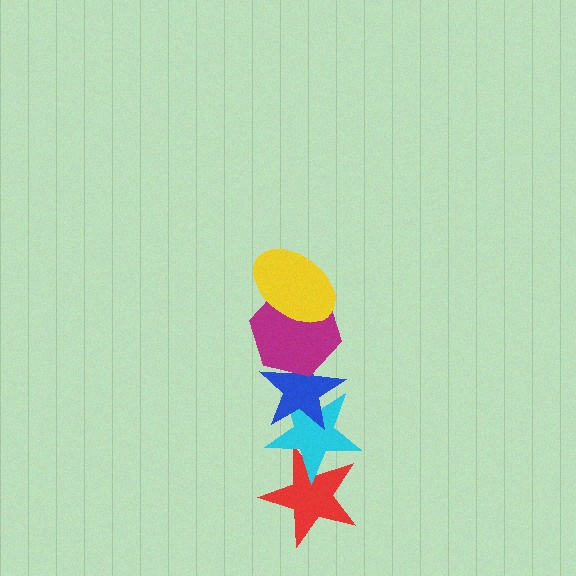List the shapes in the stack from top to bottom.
From top to bottom: the yellow ellipse, the magenta hexagon, the blue star, the cyan star, the red star.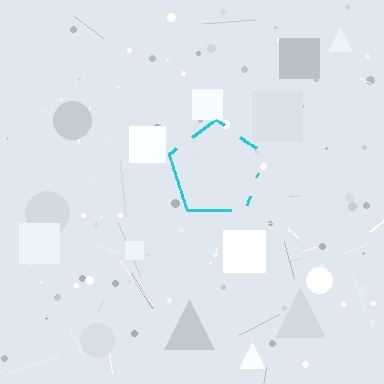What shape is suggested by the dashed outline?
The dashed outline suggests a pentagon.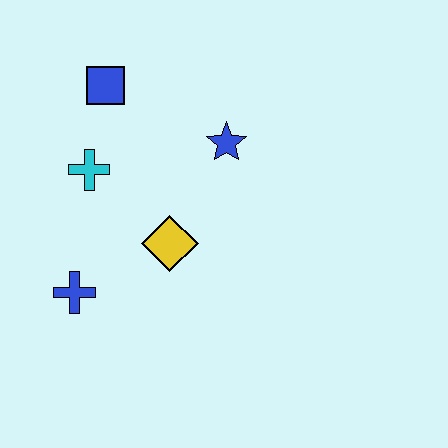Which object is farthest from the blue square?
The blue cross is farthest from the blue square.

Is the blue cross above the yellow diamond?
No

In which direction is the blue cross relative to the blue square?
The blue cross is below the blue square.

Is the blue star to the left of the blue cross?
No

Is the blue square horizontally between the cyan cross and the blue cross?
No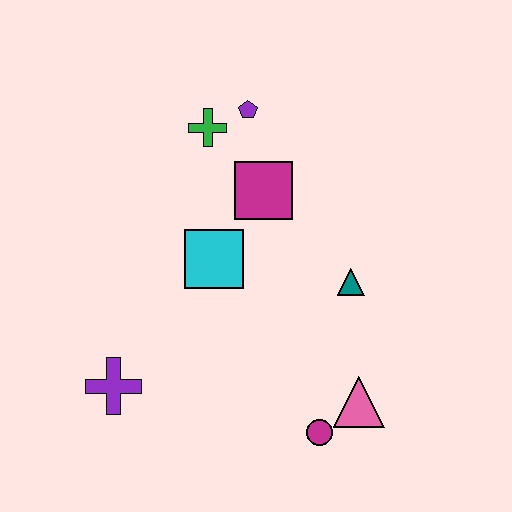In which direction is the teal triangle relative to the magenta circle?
The teal triangle is above the magenta circle.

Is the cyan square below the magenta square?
Yes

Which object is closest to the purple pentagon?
The green cross is closest to the purple pentagon.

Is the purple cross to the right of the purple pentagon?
No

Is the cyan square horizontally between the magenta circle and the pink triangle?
No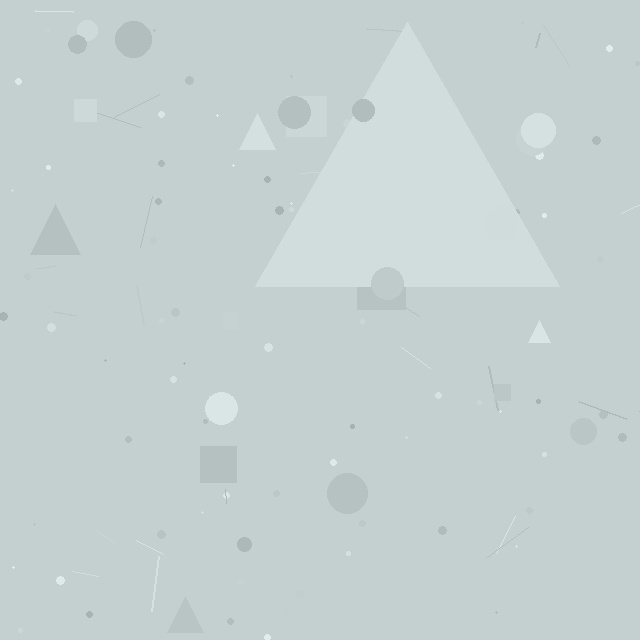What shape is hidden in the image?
A triangle is hidden in the image.